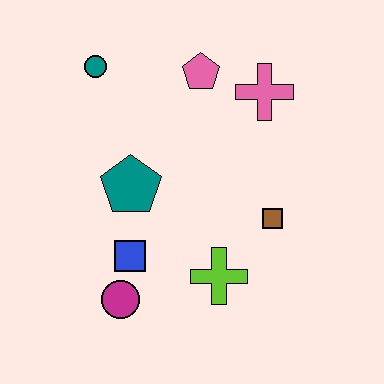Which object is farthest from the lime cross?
The teal circle is farthest from the lime cross.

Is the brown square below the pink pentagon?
Yes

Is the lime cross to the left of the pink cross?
Yes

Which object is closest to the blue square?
The magenta circle is closest to the blue square.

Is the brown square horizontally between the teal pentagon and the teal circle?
No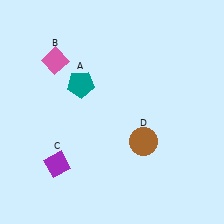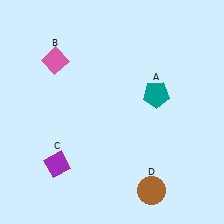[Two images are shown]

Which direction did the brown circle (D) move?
The brown circle (D) moved down.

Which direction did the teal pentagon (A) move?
The teal pentagon (A) moved right.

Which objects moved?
The objects that moved are: the teal pentagon (A), the brown circle (D).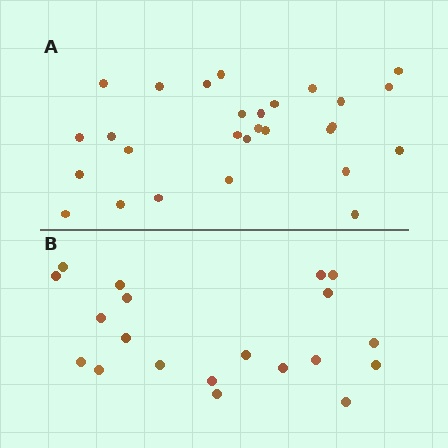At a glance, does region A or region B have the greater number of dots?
Region A (the top region) has more dots.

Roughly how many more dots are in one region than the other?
Region A has roughly 8 or so more dots than region B.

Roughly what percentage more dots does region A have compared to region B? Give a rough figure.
About 40% more.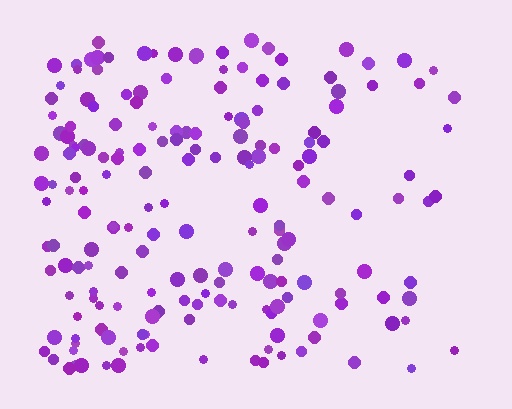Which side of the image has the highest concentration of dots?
The left.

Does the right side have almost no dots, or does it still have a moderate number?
Still a moderate number, just noticeably fewer than the left.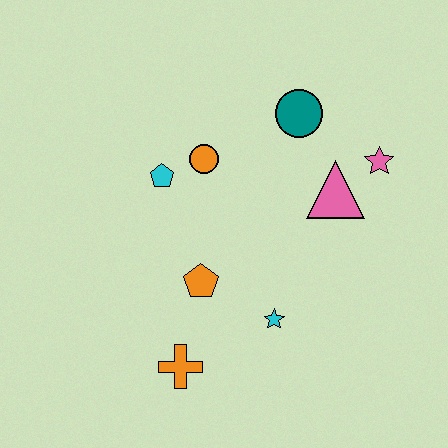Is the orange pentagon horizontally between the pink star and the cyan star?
No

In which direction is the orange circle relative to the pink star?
The orange circle is to the left of the pink star.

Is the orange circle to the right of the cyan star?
No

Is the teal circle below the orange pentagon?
No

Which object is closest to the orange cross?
The orange pentagon is closest to the orange cross.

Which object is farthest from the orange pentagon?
The pink star is farthest from the orange pentagon.